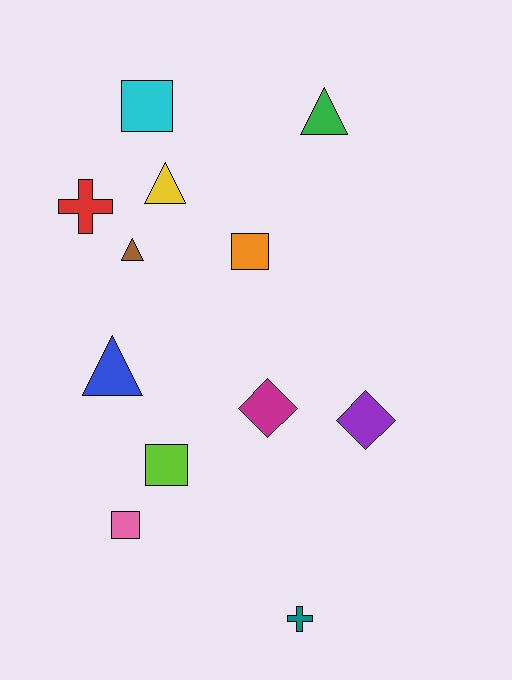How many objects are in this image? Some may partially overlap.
There are 12 objects.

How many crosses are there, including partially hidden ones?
There are 2 crosses.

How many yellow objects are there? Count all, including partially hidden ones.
There is 1 yellow object.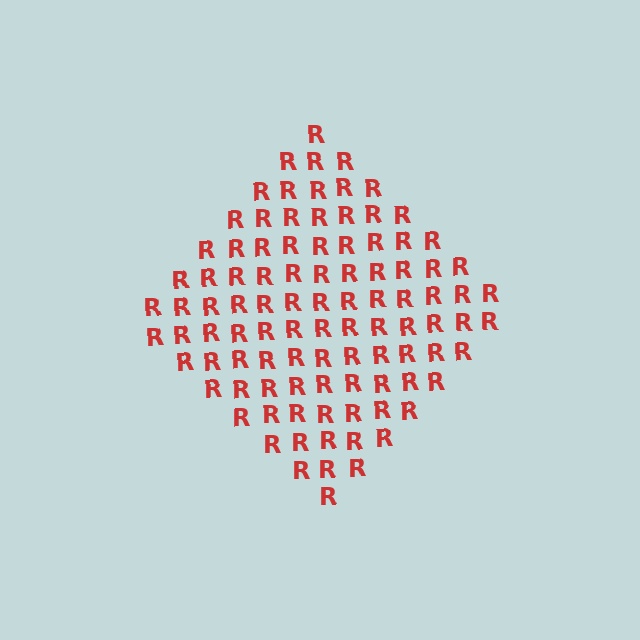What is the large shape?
The large shape is a diamond.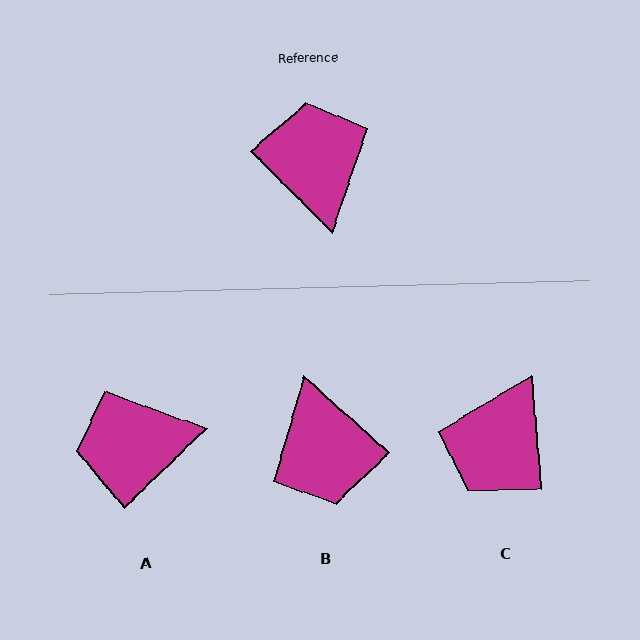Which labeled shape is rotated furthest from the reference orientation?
B, about 177 degrees away.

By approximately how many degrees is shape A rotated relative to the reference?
Approximately 89 degrees counter-clockwise.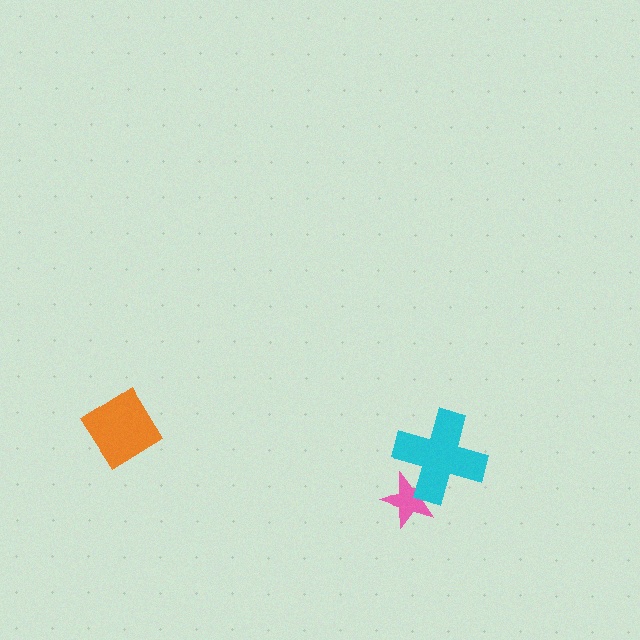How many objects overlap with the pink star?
1 object overlaps with the pink star.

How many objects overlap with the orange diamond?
0 objects overlap with the orange diamond.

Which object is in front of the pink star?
The cyan cross is in front of the pink star.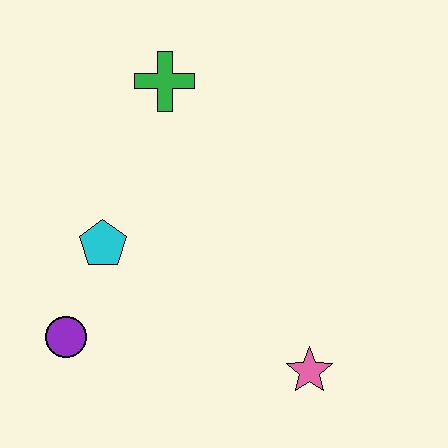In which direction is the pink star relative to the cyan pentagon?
The pink star is to the right of the cyan pentagon.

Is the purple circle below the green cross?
Yes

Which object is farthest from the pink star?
The green cross is farthest from the pink star.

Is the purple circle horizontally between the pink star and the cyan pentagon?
No